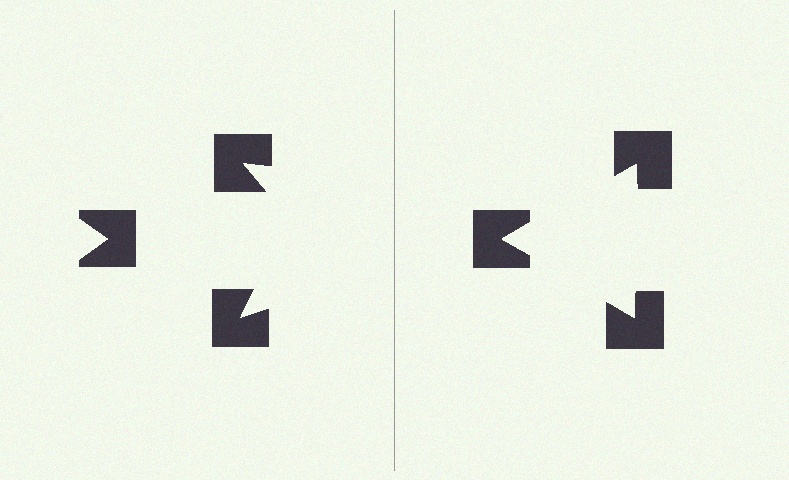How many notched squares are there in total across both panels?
6 — 3 on each side.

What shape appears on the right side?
An illusory triangle.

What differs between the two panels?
The notched squares are positioned identically on both sides; only the wedge orientations differ. On the right they align to a triangle; on the left they are misaligned.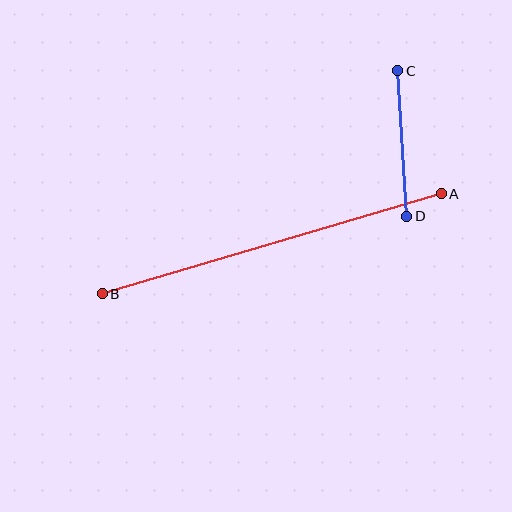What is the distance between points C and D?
The distance is approximately 146 pixels.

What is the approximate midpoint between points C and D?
The midpoint is at approximately (402, 144) pixels.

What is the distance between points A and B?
The distance is approximately 354 pixels.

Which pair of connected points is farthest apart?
Points A and B are farthest apart.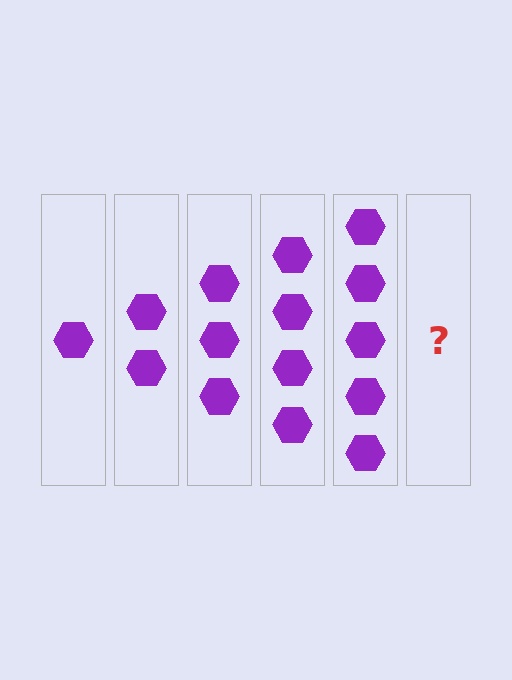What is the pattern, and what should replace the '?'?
The pattern is that each step adds one more hexagon. The '?' should be 6 hexagons.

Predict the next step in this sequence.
The next step is 6 hexagons.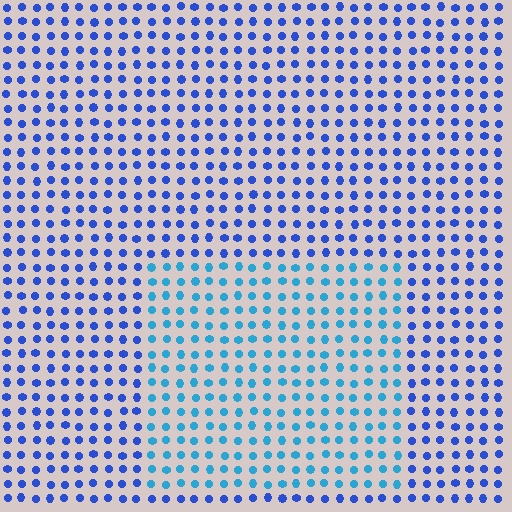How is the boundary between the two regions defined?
The boundary is defined purely by a slight shift in hue (about 32 degrees). Spacing, size, and orientation are identical on both sides.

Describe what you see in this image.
The image is filled with small blue elements in a uniform arrangement. A rectangle-shaped region is visible where the elements are tinted to a slightly different hue, forming a subtle color boundary.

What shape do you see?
I see a rectangle.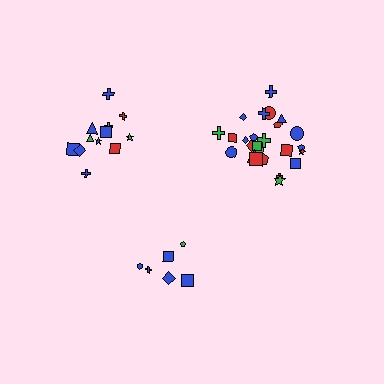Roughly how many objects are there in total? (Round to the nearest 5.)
Roughly 45 objects in total.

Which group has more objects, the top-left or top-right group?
The top-right group.